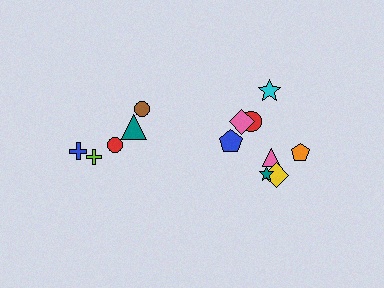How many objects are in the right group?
There are 8 objects.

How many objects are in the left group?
There are 5 objects.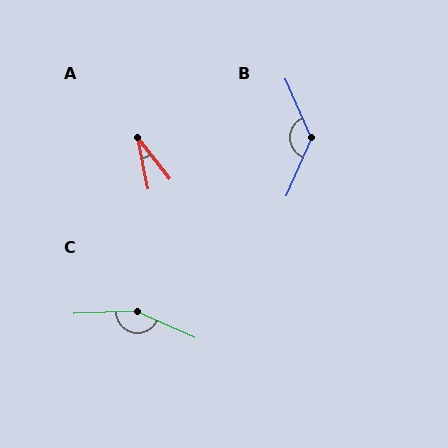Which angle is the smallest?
A, at approximately 26 degrees.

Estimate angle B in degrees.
Approximately 133 degrees.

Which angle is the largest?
C, at approximately 154 degrees.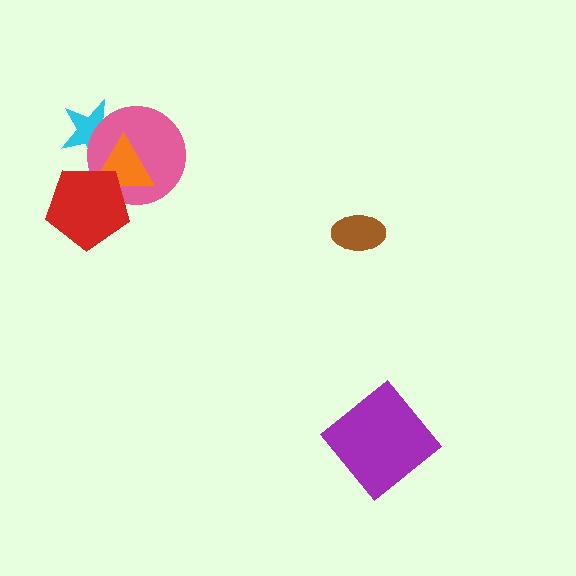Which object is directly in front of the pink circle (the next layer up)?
The orange triangle is directly in front of the pink circle.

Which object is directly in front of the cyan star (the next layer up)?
The pink circle is directly in front of the cyan star.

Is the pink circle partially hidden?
Yes, it is partially covered by another shape.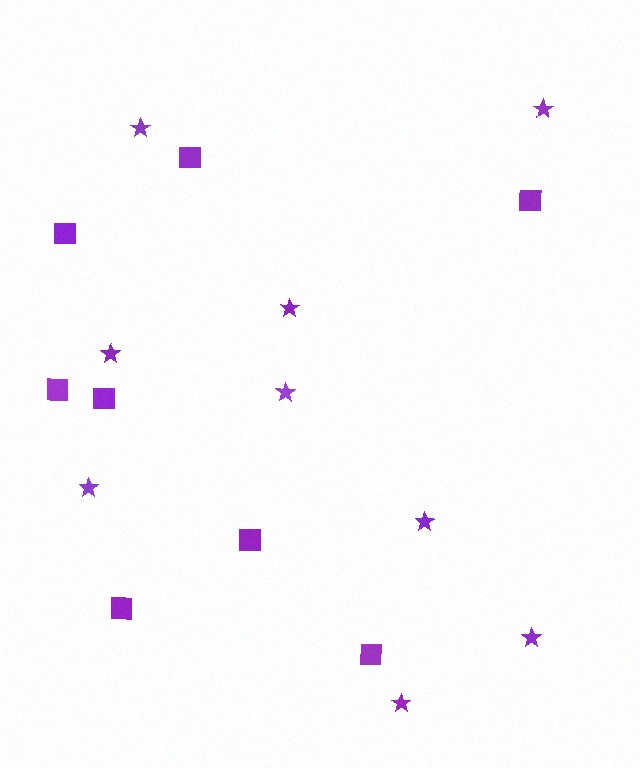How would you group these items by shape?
There are 2 groups: one group of squares (8) and one group of stars (9).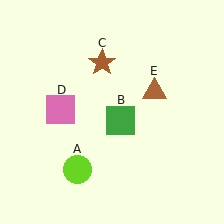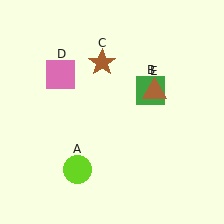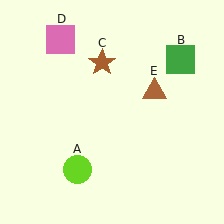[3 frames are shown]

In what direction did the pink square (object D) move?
The pink square (object D) moved up.